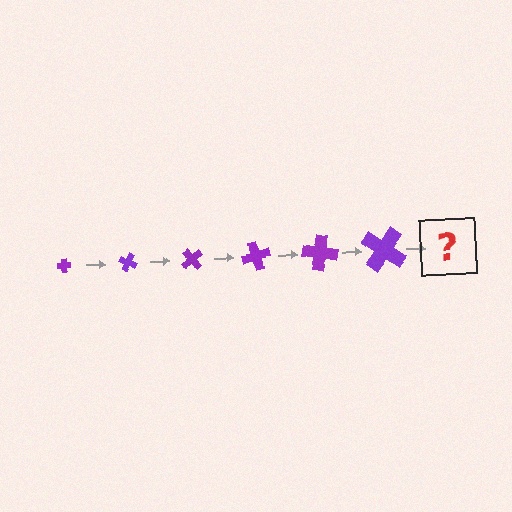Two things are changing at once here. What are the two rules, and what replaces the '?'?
The two rules are that the cross grows larger each step and it rotates 25 degrees each step. The '?' should be a cross, larger than the previous one and rotated 150 degrees from the start.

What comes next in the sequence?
The next element should be a cross, larger than the previous one and rotated 150 degrees from the start.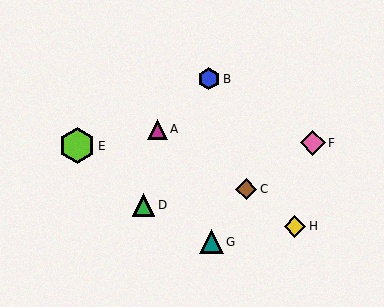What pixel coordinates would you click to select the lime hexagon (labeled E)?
Click at (77, 146) to select the lime hexagon E.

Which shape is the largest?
The lime hexagon (labeled E) is the largest.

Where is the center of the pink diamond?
The center of the pink diamond is at (313, 143).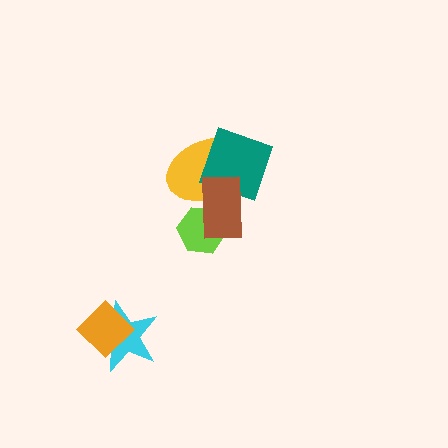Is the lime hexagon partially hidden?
Yes, it is partially covered by another shape.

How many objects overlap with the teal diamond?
2 objects overlap with the teal diamond.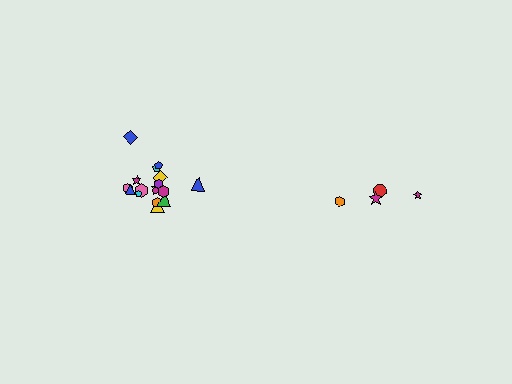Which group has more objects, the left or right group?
The left group.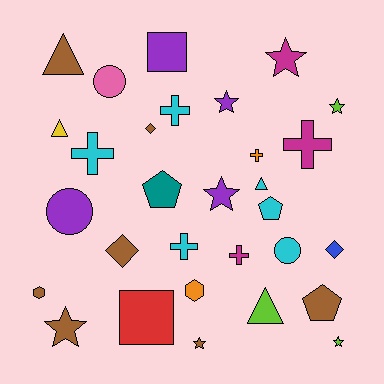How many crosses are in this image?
There are 6 crosses.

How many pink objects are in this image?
There is 1 pink object.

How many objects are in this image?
There are 30 objects.